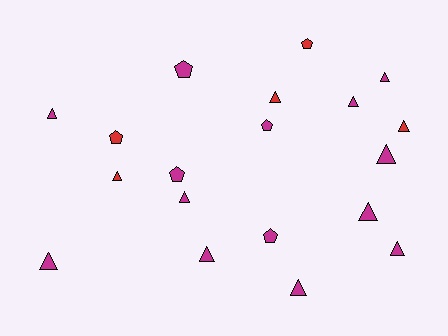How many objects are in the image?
There are 19 objects.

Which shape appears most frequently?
Triangle, with 13 objects.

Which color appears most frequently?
Magenta, with 14 objects.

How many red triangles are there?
There are 3 red triangles.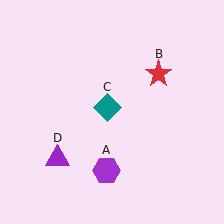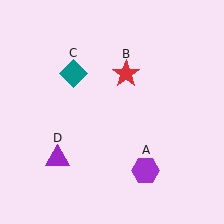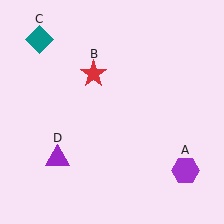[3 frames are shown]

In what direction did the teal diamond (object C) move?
The teal diamond (object C) moved up and to the left.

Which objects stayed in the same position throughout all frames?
Purple triangle (object D) remained stationary.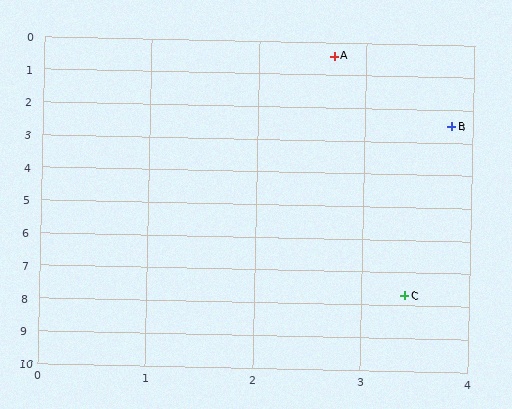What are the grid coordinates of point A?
Point A is at approximately (2.7, 0.4).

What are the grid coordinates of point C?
Point C is at approximately (3.4, 7.7).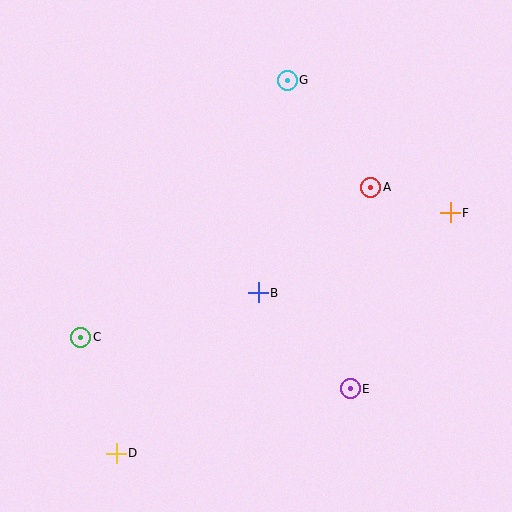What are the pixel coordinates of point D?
Point D is at (116, 453).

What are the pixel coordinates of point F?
Point F is at (450, 213).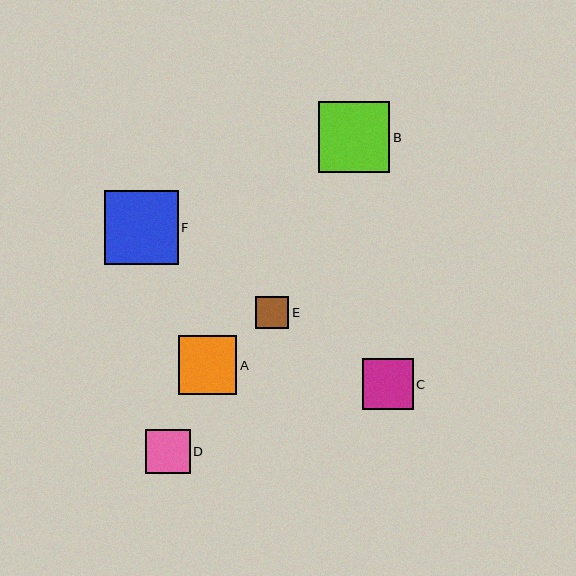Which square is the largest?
Square F is the largest with a size of approximately 74 pixels.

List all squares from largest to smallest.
From largest to smallest: F, B, A, C, D, E.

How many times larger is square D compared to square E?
Square D is approximately 1.4 times the size of square E.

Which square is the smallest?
Square E is the smallest with a size of approximately 33 pixels.